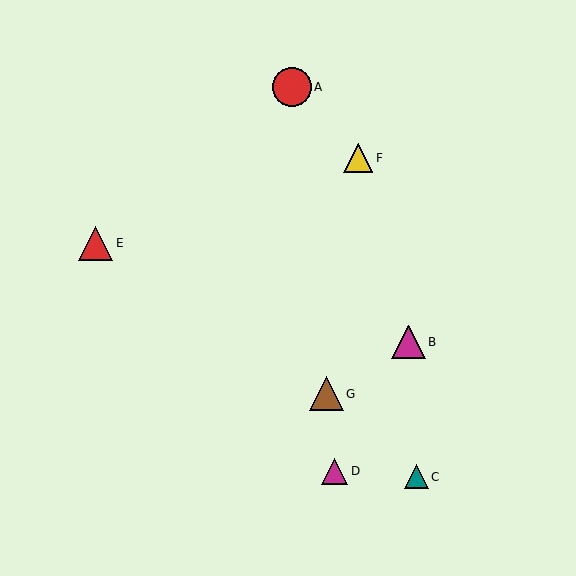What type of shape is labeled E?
Shape E is a red triangle.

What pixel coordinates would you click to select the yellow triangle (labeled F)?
Click at (358, 158) to select the yellow triangle F.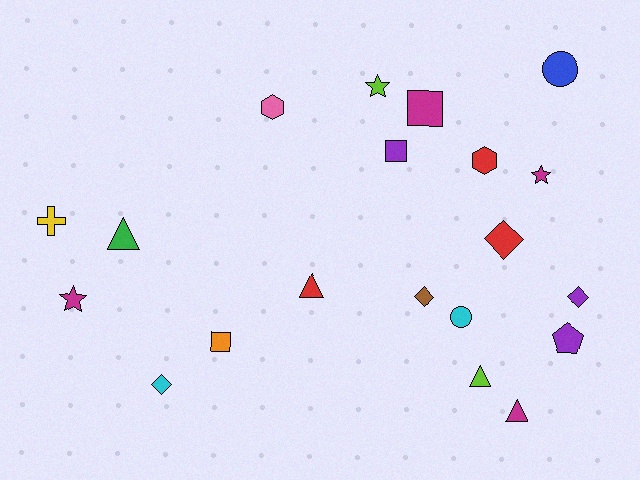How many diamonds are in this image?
There are 4 diamonds.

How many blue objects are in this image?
There is 1 blue object.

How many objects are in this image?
There are 20 objects.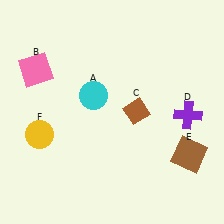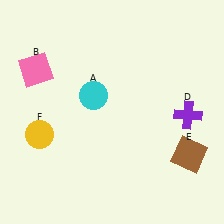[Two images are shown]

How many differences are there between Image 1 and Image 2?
There is 1 difference between the two images.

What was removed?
The brown diamond (C) was removed in Image 2.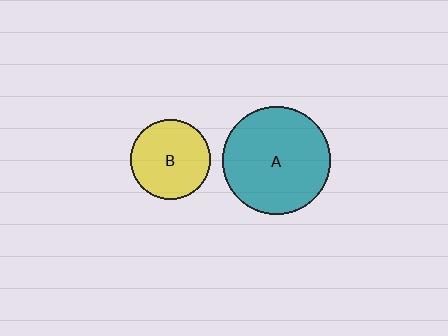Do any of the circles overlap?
No, none of the circles overlap.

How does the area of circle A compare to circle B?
Approximately 1.8 times.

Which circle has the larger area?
Circle A (teal).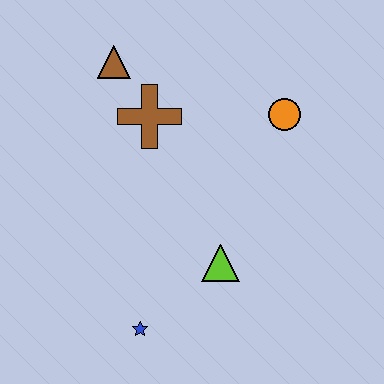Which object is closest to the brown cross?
The brown triangle is closest to the brown cross.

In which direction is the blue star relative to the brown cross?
The blue star is below the brown cross.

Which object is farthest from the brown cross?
The blue star is farthest from the brown cross.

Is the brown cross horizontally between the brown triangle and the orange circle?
Yes